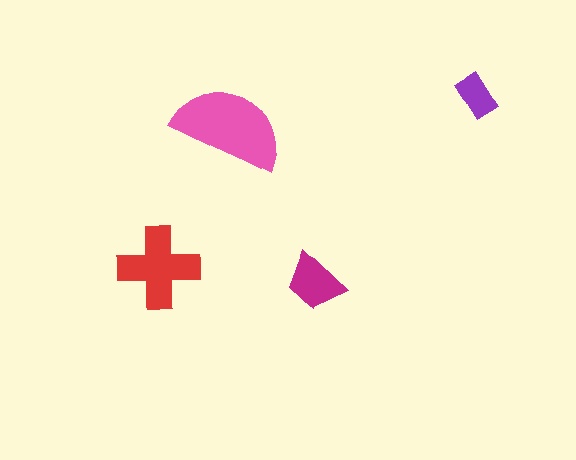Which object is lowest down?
The magenta trapezoid is bottommost.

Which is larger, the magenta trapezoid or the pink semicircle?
The pink semicircle.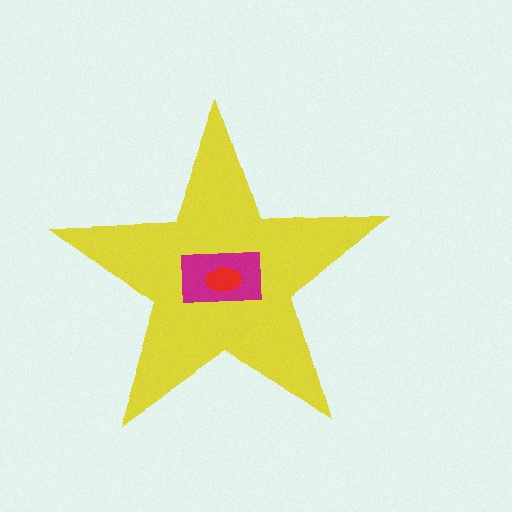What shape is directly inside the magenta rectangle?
The red ellipse.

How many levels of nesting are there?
3.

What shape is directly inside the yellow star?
The magenta rectangle.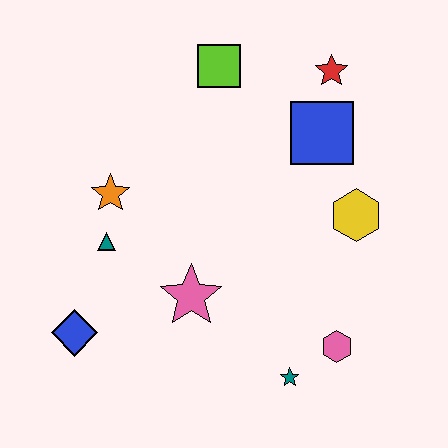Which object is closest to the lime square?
The red star is closest to the lime square.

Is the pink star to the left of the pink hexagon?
Yes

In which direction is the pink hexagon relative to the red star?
The pink hexagon is below the red star.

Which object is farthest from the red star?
The blue diamond is farthest from the red star.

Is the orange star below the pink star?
No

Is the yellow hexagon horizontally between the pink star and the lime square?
No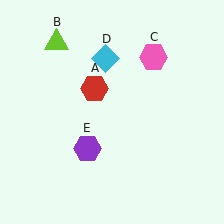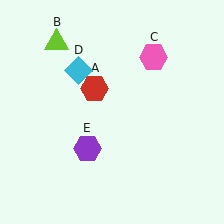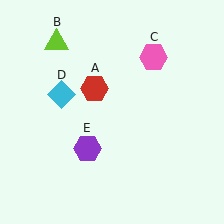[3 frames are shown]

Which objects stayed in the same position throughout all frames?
Red hexagon (object A) and lime triangle (object B) and pink hexagon (object C) and purple hexagon (object E) remained stationary.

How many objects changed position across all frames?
1 object changed position: cyan diamond (object D).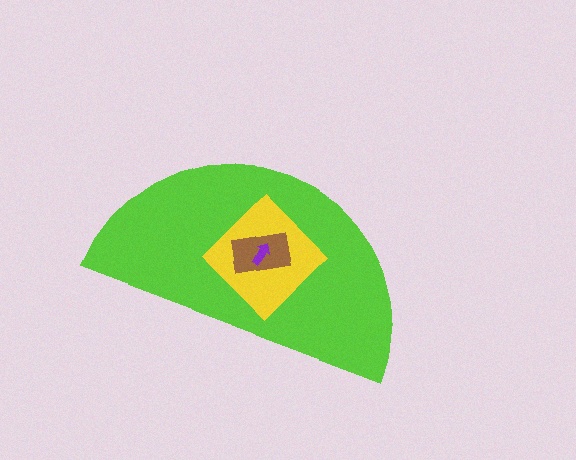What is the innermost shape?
The purple arrow.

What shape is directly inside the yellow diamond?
The brown rectangle.